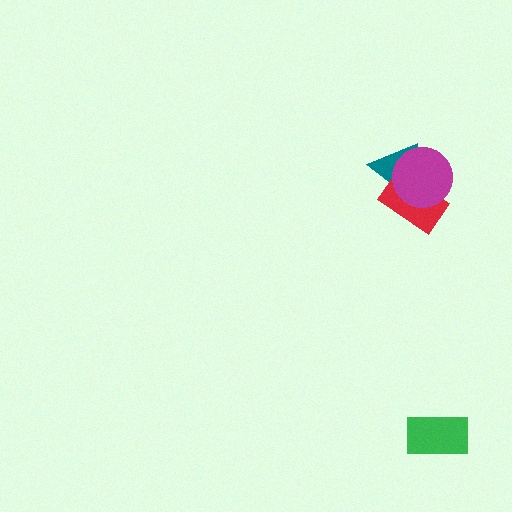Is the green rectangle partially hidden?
No, no other shape covers it.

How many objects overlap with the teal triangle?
2 objects overlap with the teal triangle.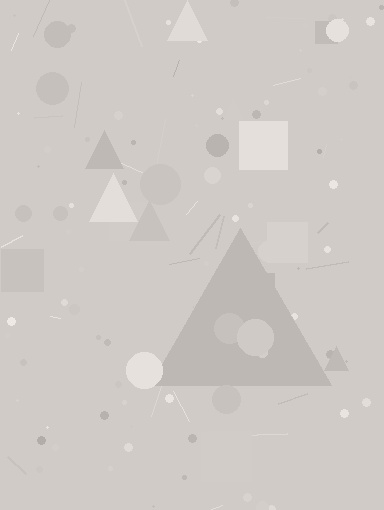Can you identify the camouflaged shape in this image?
The camouflaged shape is a triangle.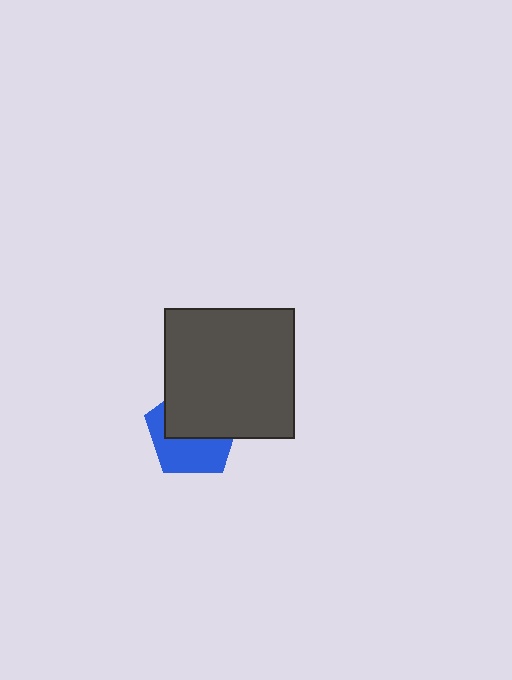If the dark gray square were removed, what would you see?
You would see the complete blue pentagon.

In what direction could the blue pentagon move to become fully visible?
The blue pentagon could move down. That would shift it out from behind the dark gray square entirely.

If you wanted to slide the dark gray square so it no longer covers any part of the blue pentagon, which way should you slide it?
Slide it up — that is the most direct way to separate the two shapes.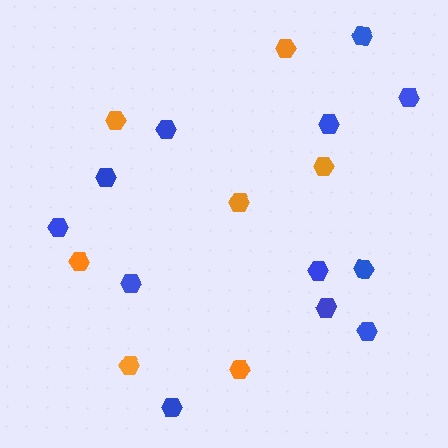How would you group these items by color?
There are 2 groups: one group of orange hexagons (7) and one group of blue hexagons (12).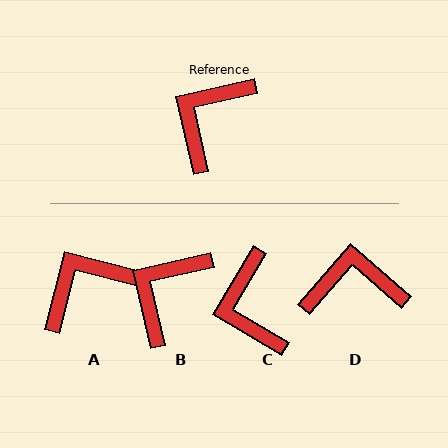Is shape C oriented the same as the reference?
No, it is off by about 47 degrees.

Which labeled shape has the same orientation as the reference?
B.